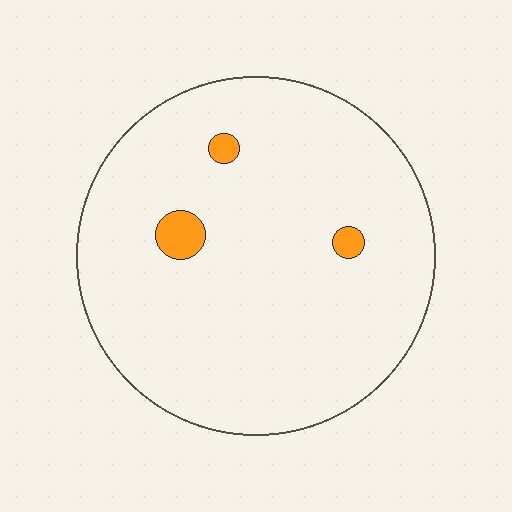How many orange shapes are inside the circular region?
3.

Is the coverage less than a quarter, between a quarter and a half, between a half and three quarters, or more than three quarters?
Less than a quarter.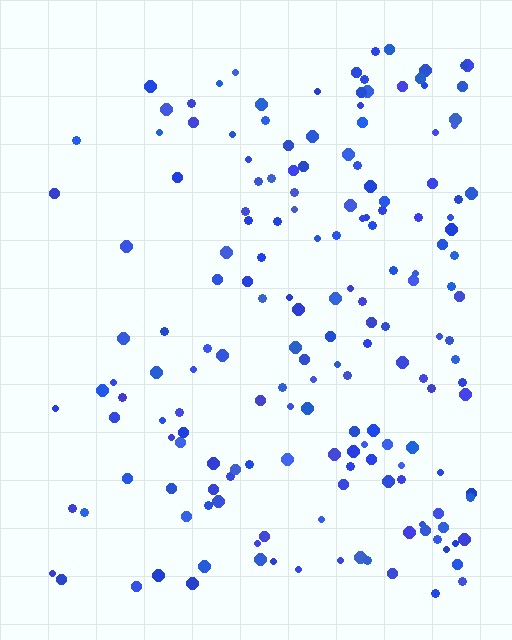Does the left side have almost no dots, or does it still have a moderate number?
Still a moderate number, just noticeably fewer than the right.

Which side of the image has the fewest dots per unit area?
The left.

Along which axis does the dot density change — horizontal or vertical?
Horizontal.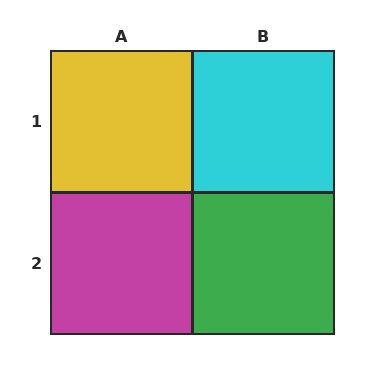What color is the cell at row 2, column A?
Magenta.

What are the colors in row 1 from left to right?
Yellow, cyan.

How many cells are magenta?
1 cell is magenta.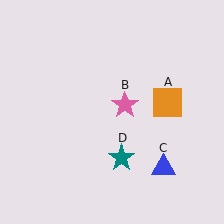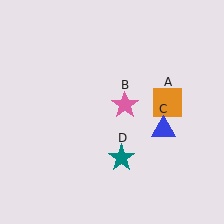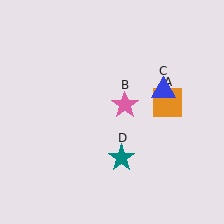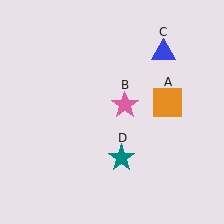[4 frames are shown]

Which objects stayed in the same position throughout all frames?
Orange square (object A) and pink star (object B) and teal star (object D) remained stationary.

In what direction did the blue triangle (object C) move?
The blue triangle (object C) moved up.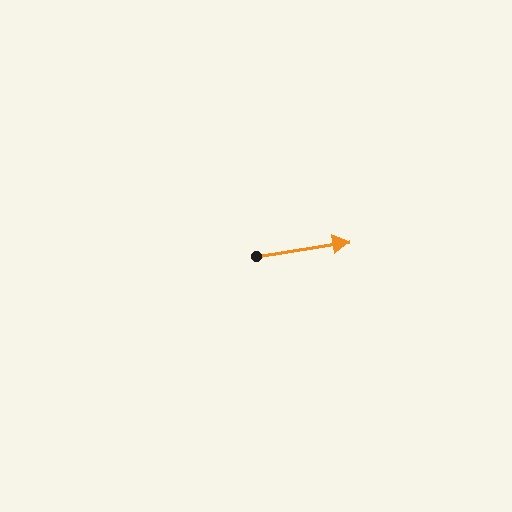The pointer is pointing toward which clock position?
Roughly 3 o'clock.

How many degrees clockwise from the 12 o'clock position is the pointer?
Approximately 81 degrees.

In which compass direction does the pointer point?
East.